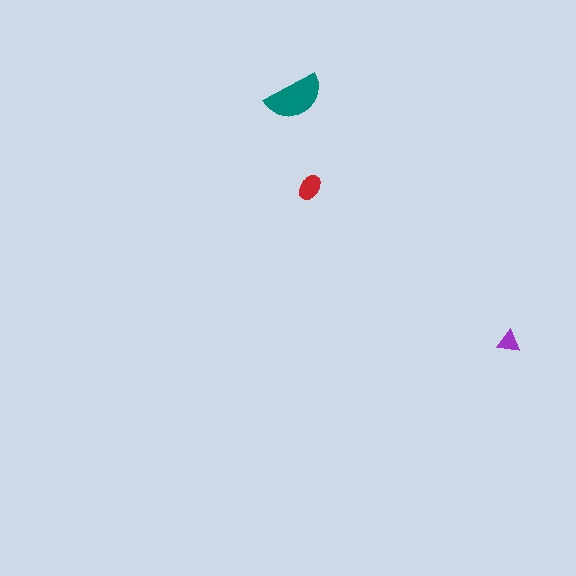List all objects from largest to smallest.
The teal semicircle, the red ellipse, the purple triangle.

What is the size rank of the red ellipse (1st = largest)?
2nd.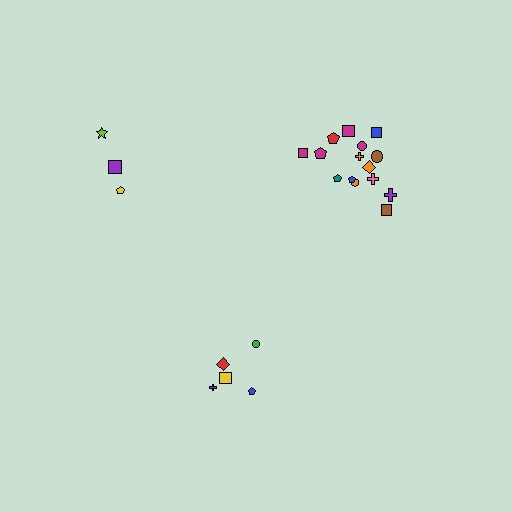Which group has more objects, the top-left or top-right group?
The top-right group.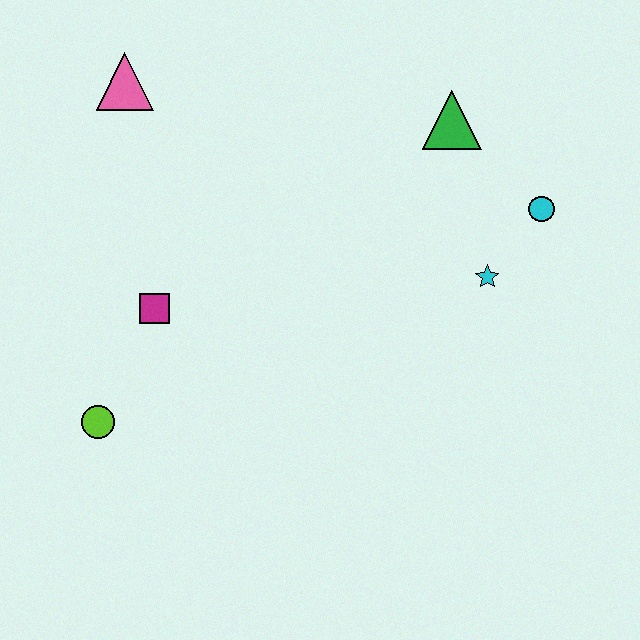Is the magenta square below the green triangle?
Yes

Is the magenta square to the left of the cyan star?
Yes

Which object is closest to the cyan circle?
The cyan star is closest to the cyan circle.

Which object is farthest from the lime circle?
The cyan circle is farthest from the lime circle.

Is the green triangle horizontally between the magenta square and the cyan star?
Yes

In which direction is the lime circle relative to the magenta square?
The lime circle is below the magenta square.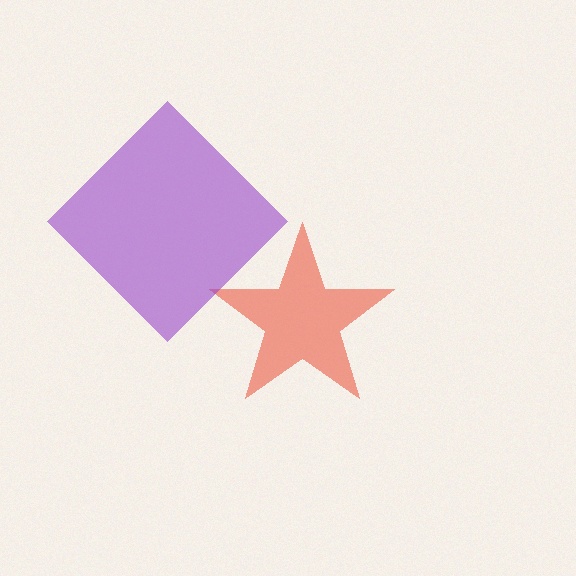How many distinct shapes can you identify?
There are 2 distinct shapes: a red star, a purple diamond.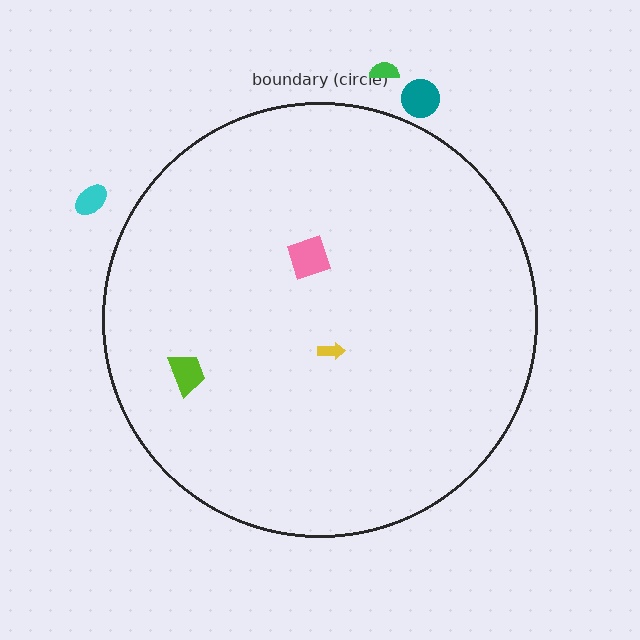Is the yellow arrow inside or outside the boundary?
Inside.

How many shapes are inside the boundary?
3 inside, 3 outside.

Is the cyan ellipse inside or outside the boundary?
Outside.